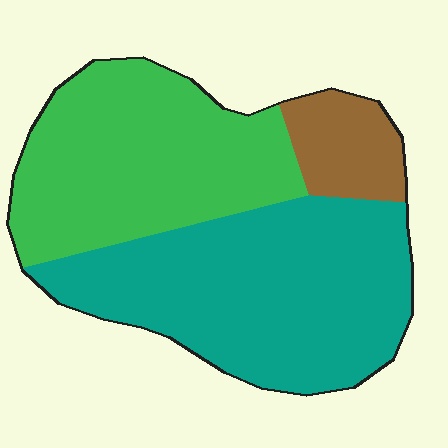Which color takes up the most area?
Teal, at roughly 50%.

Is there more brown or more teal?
Teal.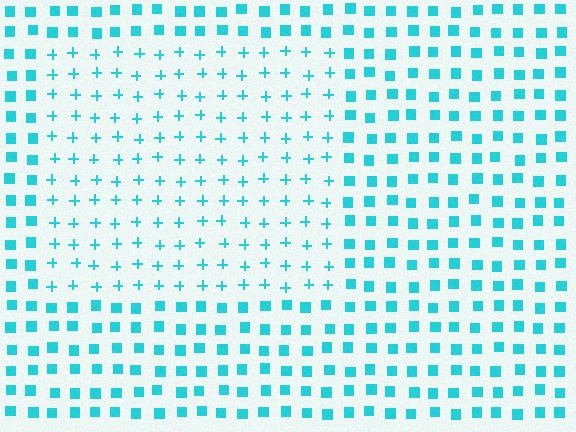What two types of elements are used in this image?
The image uses plus signs inside the rectangle region and squares outside it.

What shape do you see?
I see a rectangle.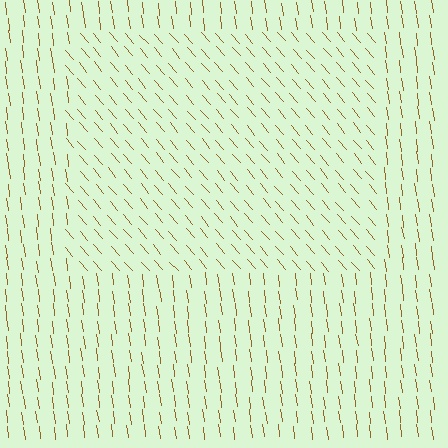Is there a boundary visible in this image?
Yes, there is a texture boundary formed by a change in line orientation.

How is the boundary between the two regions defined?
The boundary is defined purely by a change in line orientation (approximately 33 degrees difference). All lines are the same color and thickness.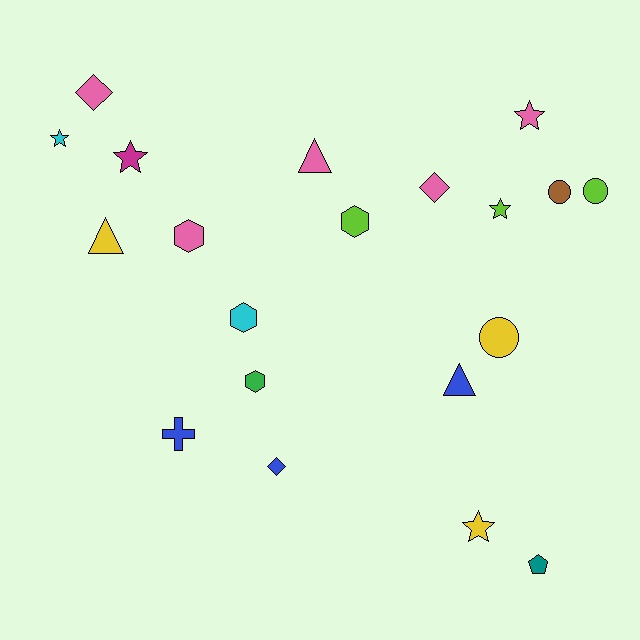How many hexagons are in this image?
There are 4 hexagons.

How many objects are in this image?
There are 20 objects.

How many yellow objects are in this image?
There are 3 yellow objects.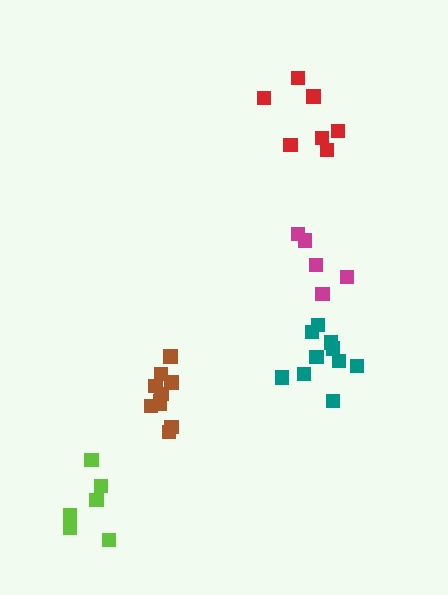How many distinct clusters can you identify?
There are 5 distinct clusters.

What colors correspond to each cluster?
The clusters are colored: magenta, lime, red, brown, teal.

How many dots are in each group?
Group 1: 5 dots, Group 2: 6 dots, Group 3: 7 dots, Group 4: 10 dots, Group 5: 10 dots (38 total).